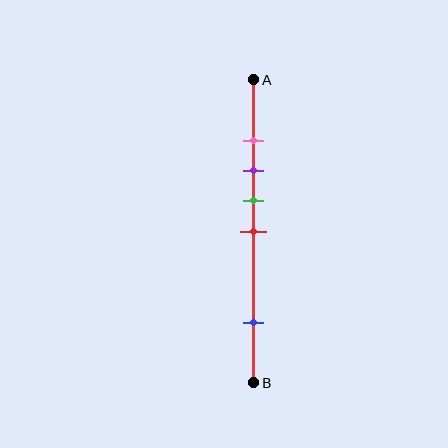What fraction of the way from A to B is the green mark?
The green mark is approximately 40% (0.4) of the way from A to B.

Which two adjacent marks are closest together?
The pink and purple marks are the closest adjacent pair.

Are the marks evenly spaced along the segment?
No, the marks are not evenly spaced.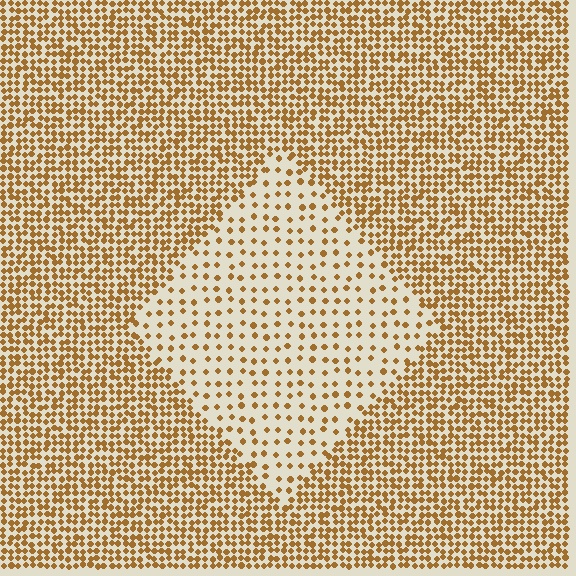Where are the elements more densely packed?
The elements are more densely packed outside the diamond boundary.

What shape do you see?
I see a diamond.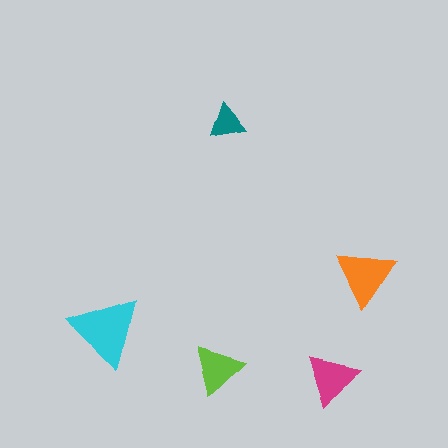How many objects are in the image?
There are 5 objects in the image.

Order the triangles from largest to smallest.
the cyan one, the orange one, the magenta one, the lime one, the teal one.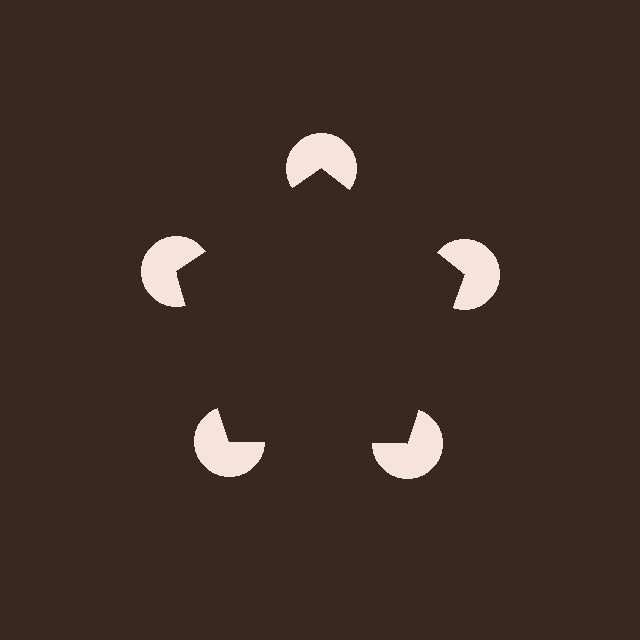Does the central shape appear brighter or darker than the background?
It typically appears slightly darker than the background, even though no actual brightness change is drawn.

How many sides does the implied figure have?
5 sides.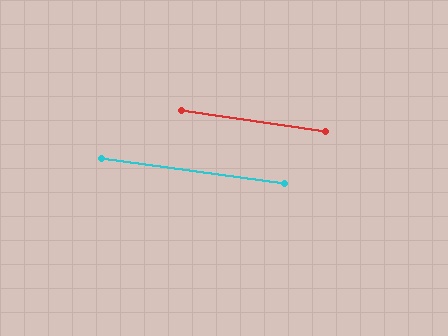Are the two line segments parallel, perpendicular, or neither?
Parallel — their directions differ by only 0.5°.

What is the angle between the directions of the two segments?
Approximately 0 degrees.